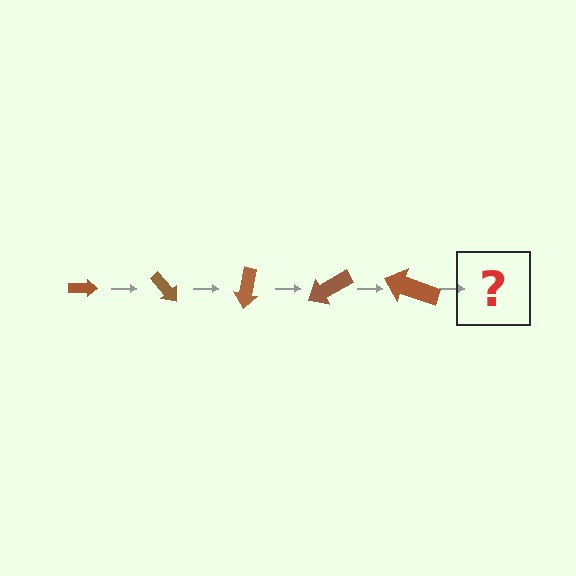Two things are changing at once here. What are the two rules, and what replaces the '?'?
The two rules are that the arrow grows larger each step and it rotates 50 degrees each step. The '?' should be an arrow, larger than the previous one and rotated 250 degrees from the start.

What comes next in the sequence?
The next element should be an arrow, larger than the previous one and rotated 250 degrees from the start.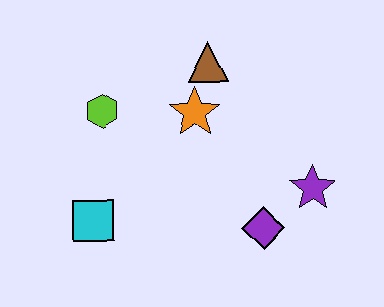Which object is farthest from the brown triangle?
The cyan square is farthest from the brown triangle.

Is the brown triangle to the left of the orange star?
No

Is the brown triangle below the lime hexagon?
No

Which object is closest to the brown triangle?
The orange star is closest to the brown triangle.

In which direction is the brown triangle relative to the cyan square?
The brown triangle is above the cyan square.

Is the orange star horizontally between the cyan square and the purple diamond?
Yes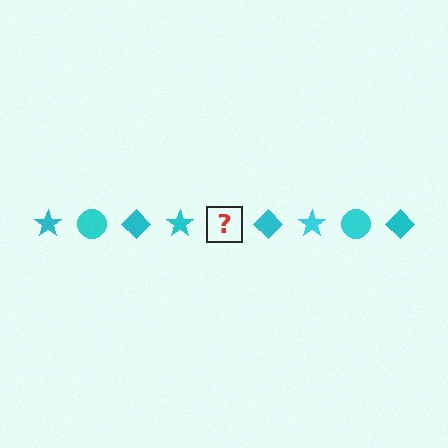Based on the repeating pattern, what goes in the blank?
The blank should be a cyan circle.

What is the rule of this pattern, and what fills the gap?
The rule is that the pattern cycles through star, circle, diamond shapes in cyan. The gap should be filled with a cyan circle.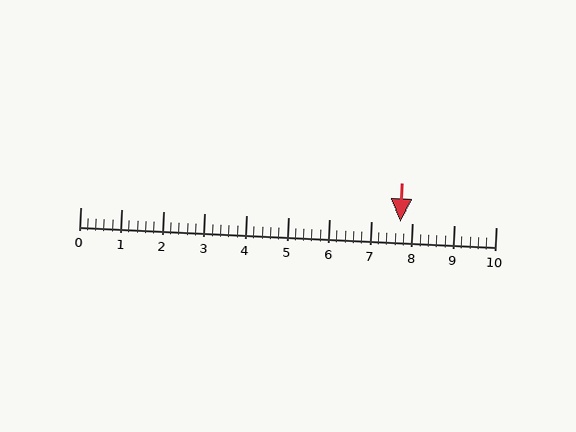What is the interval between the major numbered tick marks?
The major tick marks are spaced 1 units apart.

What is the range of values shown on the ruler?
The ruler shows values from 0 to 10.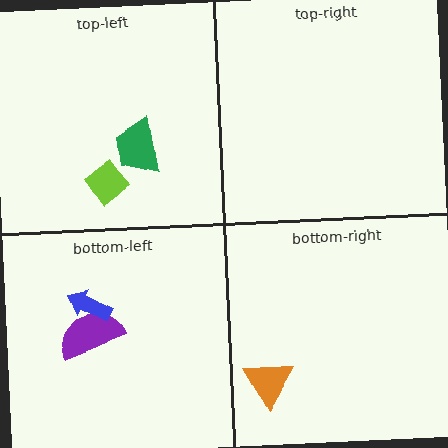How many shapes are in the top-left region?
2.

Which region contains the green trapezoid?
The top-left region.